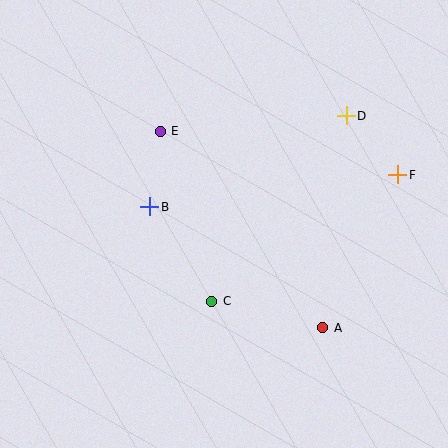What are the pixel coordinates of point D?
Point D is at (346, 116).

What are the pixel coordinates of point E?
Point E is at (160, 131).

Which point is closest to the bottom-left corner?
Point C is closest to the bottom-left corner.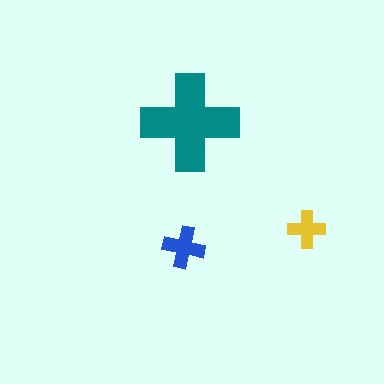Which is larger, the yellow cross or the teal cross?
The teal one.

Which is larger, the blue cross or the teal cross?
The teal one.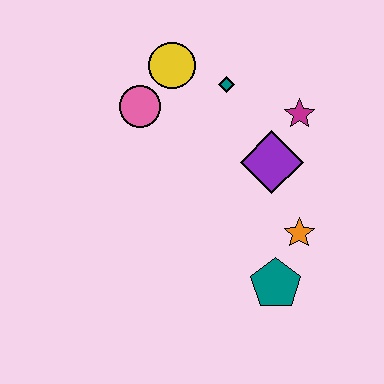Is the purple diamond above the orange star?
Yes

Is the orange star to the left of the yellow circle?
No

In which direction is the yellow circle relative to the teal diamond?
The yellow circle is to the left of the teal diamond.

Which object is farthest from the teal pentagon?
The yellow circle is farthest from the teal pentagon.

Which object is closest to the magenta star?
The purple diamond is closest to the magenta star.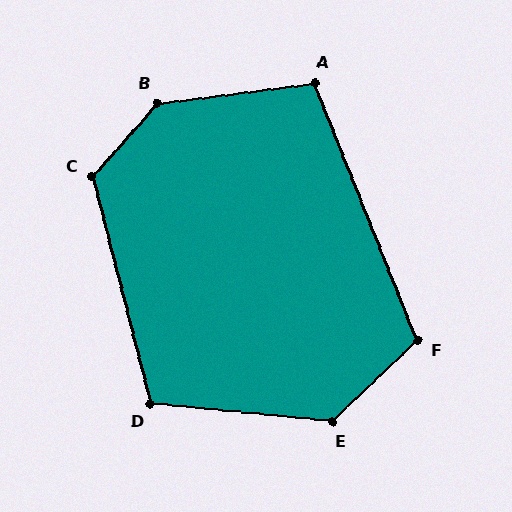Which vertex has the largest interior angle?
B, at approximately 139 degrees.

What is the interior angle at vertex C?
Approximately 124 degrees (obtuse).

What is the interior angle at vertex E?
Approximately 131 degrees (obtuse).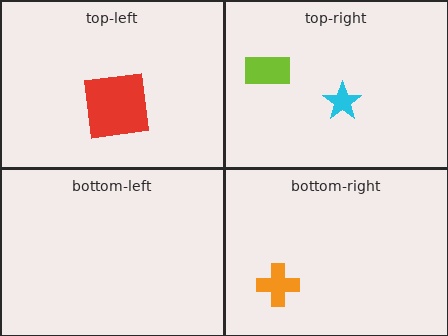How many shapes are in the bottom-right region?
1.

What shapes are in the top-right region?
The cyan star, the lime rectangle.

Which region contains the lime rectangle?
The top-right region.